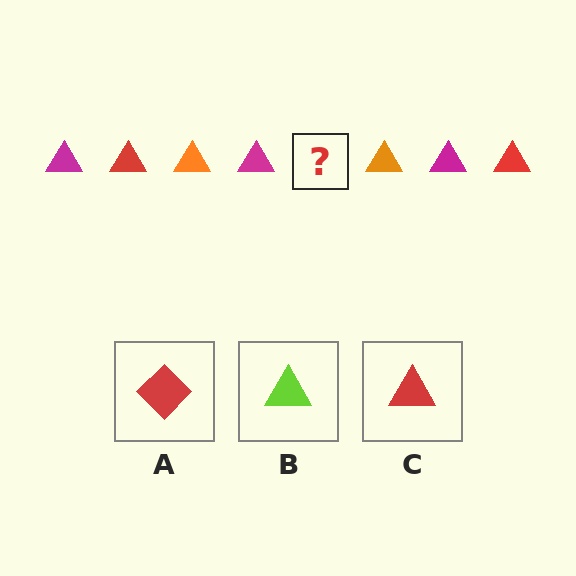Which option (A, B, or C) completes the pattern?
C.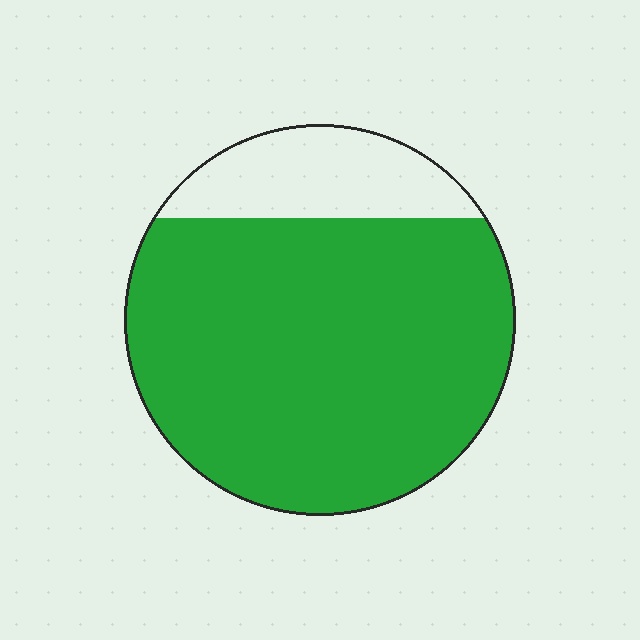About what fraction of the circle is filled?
About four fifths (4/5).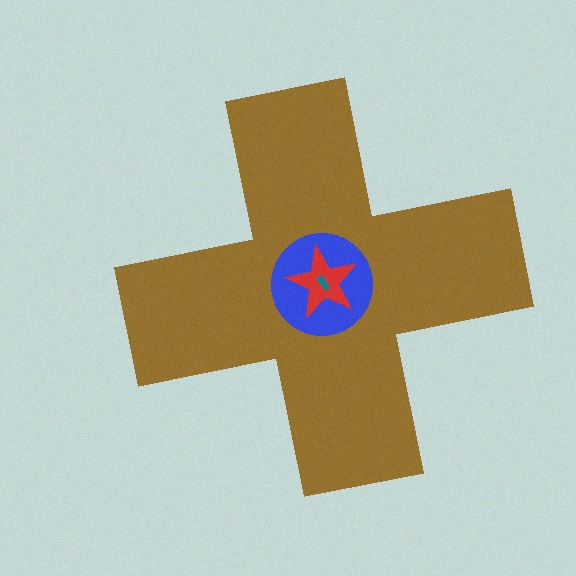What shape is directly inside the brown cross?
The blue circle.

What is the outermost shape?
The brown cross.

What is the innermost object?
The teal arrow.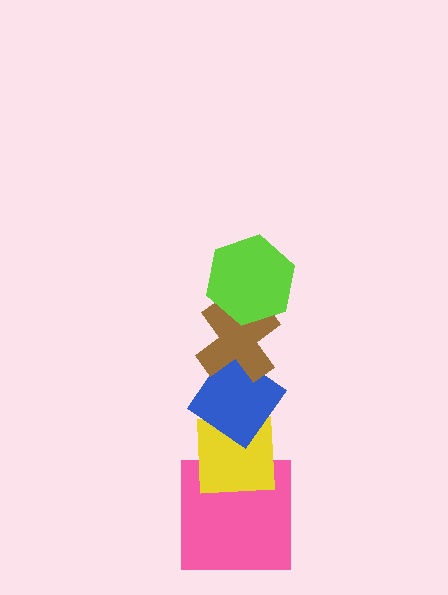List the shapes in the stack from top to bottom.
From top to bottom: the lime hexagon, the brown cross, the blue diamond, the yellow square, the pink square.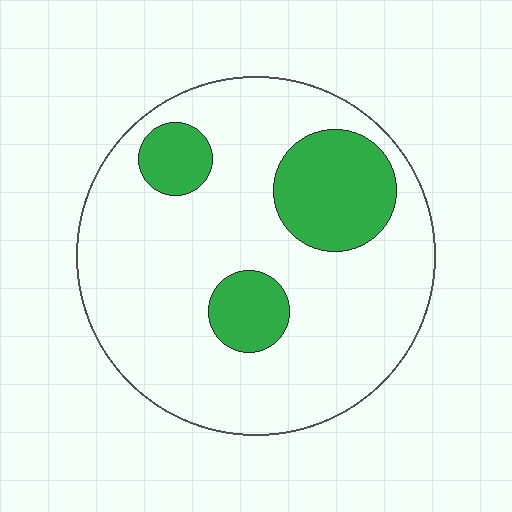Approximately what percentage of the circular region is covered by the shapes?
Approximately 20%.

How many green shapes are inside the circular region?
3.